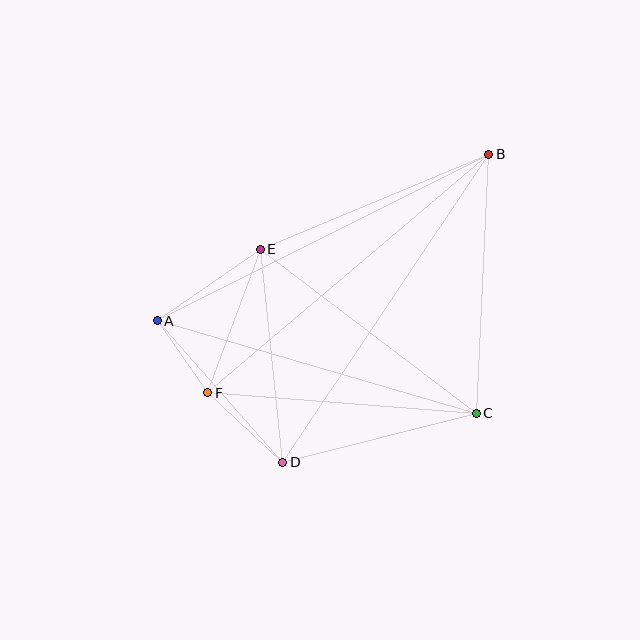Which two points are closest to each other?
Points A and F are closest to each other.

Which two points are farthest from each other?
Points A and B are farthest from each other.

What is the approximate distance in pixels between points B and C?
The distance between B and C is approximately 259 pixels.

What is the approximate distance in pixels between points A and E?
The distance between A and E is approximately 125 pixels.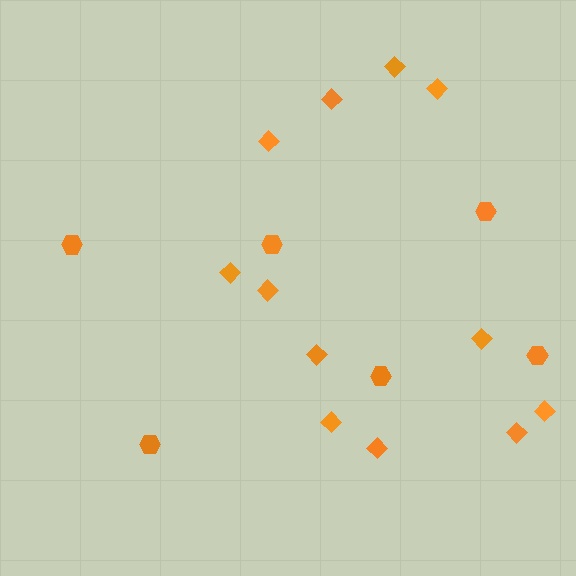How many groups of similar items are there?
There are 2 groups: one group of diamonds (12) and one group of hexagons (6).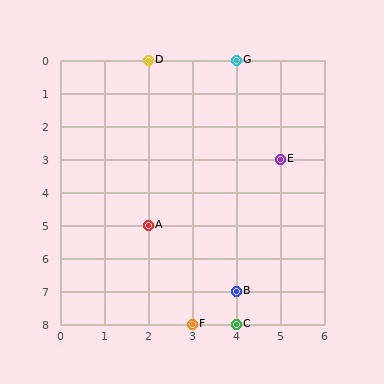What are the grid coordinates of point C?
Point C is at grid coordinates (4, 8).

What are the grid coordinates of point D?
Point D is at grid coordinates (2, 0).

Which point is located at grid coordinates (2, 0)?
Point D is at (2, 0).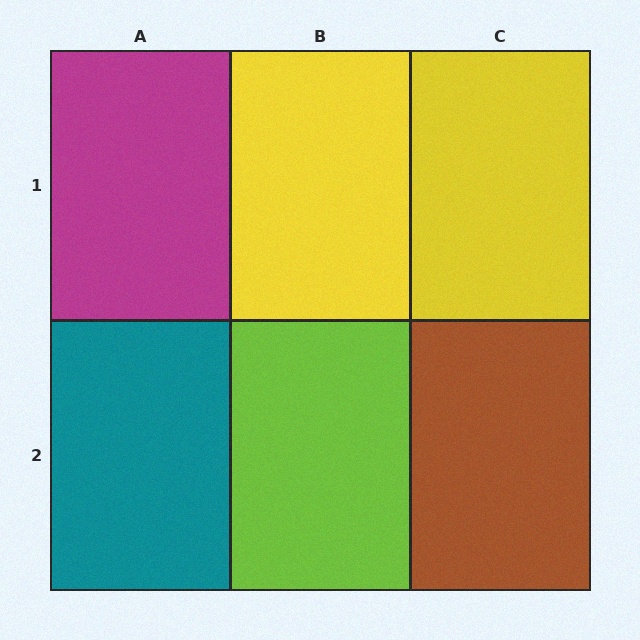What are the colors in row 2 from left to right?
Teal, lime, brown.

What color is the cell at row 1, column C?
Yellow.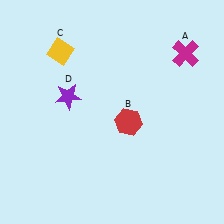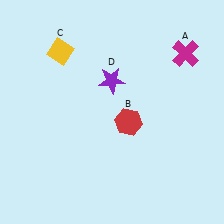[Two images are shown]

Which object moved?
The purple star (D) moved right.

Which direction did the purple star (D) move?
The purple star (D) moved right.